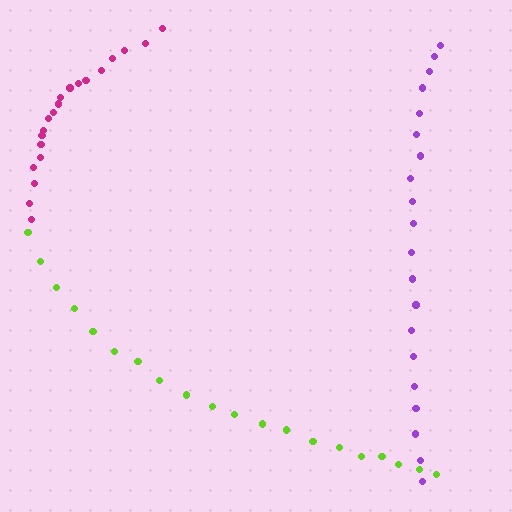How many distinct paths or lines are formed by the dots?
There are 3 distinct paths.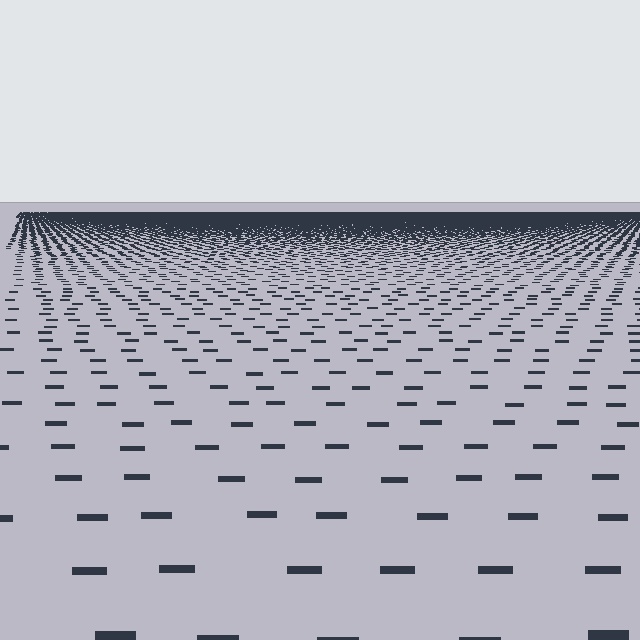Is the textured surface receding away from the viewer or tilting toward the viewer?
The surface is receding away from the viewer. Texture elements get smaller and denser toward the top.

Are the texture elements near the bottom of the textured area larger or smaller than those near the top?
Larger. Near the bottom, elements are closer to the viewer and appear at a bigger on-screen size.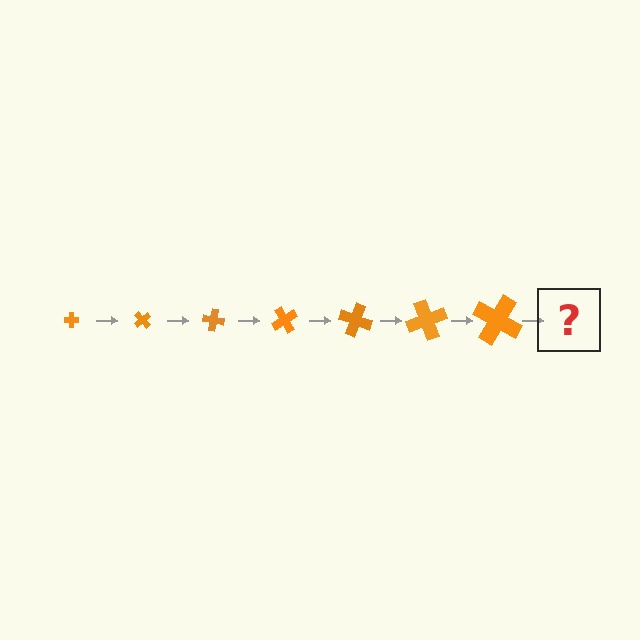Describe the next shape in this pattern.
It should be a cross, larger than the previous one and rotated 350 degrees from the start.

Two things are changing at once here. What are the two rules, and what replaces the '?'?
The two rules are that the cross grows larger each step and it rotates 50 degrees each step. The '?' should be a cross, larger than the previous one and rotated 350 degrees from the start.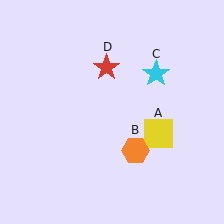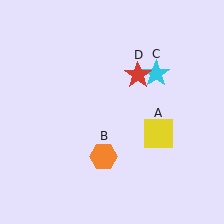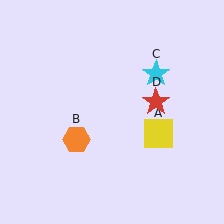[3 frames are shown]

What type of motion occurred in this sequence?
The orange hexagon (object B), red star (object D) rotated clockwise around the center of the scene.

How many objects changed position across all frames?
2 objects changed position: orange hexagon (object B), red star (object D).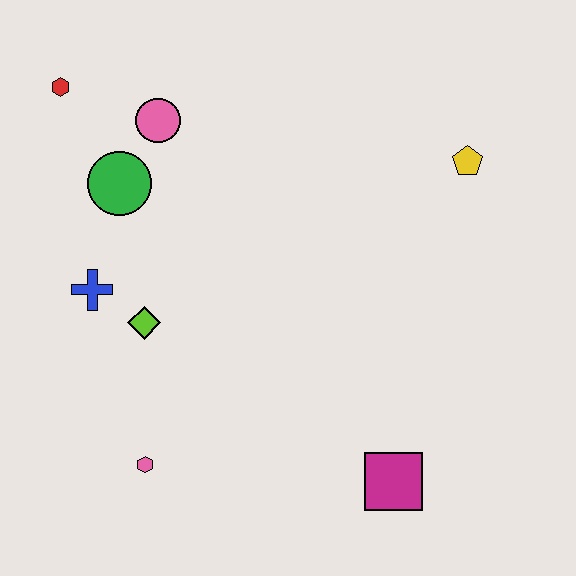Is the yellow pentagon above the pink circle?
No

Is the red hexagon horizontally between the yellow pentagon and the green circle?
No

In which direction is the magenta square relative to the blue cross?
The magenta square is to the right of the blue cross.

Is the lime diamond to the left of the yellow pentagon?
Yes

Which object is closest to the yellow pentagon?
The pink circle is closest to the yellow pentagon.